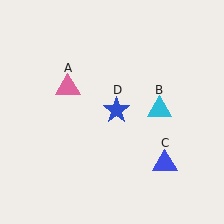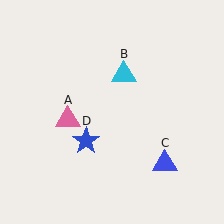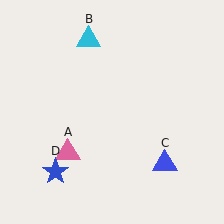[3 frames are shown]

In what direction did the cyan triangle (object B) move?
The cyan triangle (object B) moved up and to the left.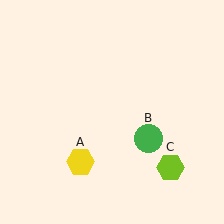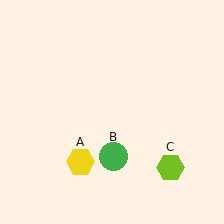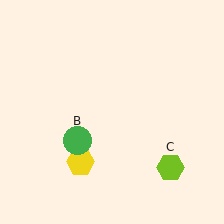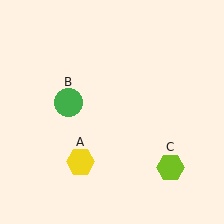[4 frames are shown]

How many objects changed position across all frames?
1 object changed position: green circle (object B).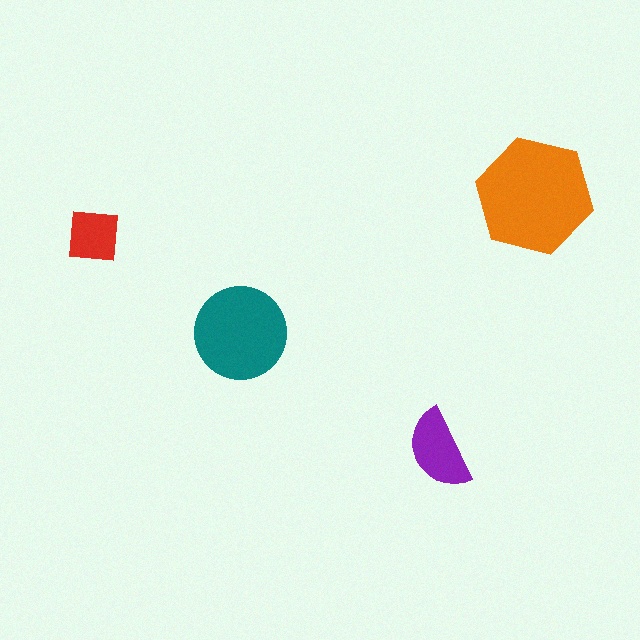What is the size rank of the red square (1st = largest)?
4th.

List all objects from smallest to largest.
The red square, the purple semicircle, the teal circle, the orange hexagon.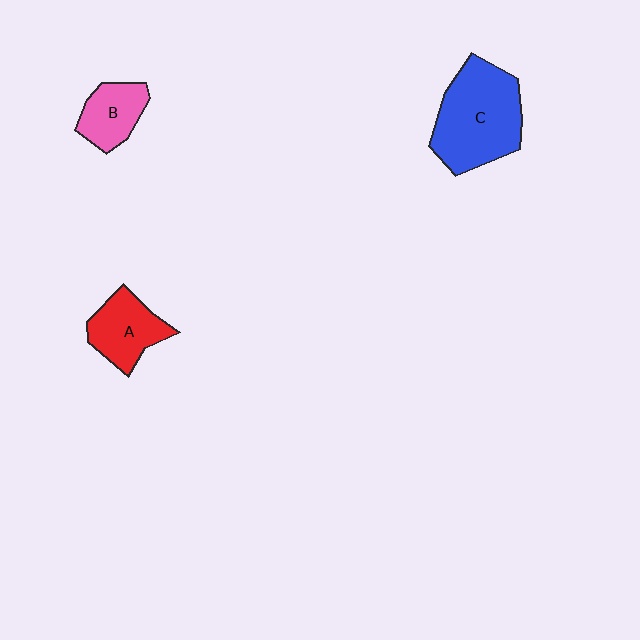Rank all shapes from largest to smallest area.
From largest to smallest: C (blue), A (red), B (pink).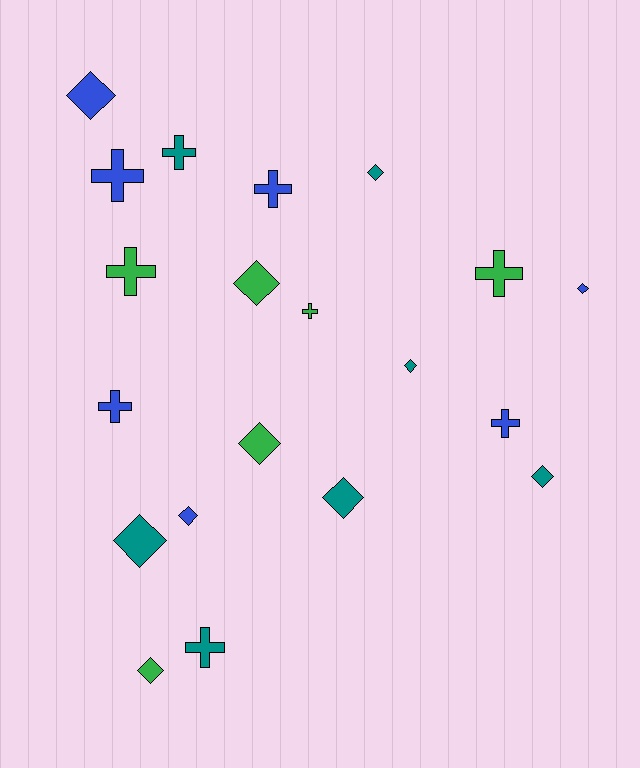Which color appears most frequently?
Teal, with 7 objects.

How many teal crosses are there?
There are 2 teal crosses.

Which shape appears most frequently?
Diamond, with 11 objects.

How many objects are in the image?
There are 20 objects.